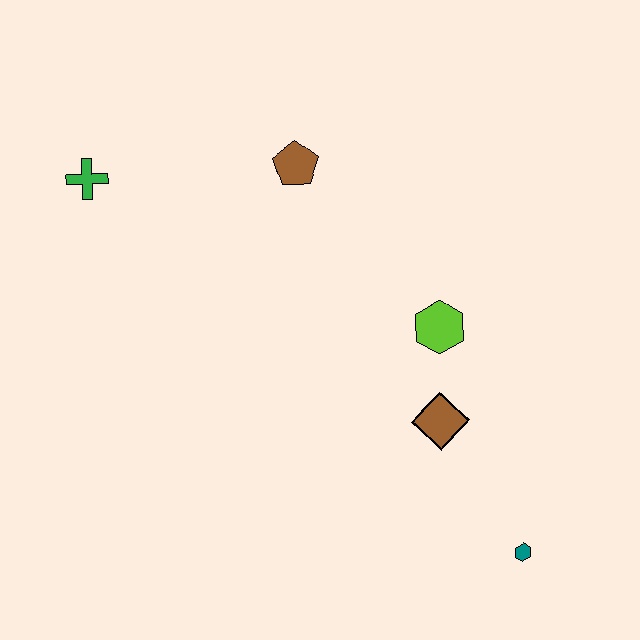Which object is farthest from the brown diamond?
The green cross is farthest from the brown diamond.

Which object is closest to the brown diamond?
The lime hexagon is closest to the brown diamond.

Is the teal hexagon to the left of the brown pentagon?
No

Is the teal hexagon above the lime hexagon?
No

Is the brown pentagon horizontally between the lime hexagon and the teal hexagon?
No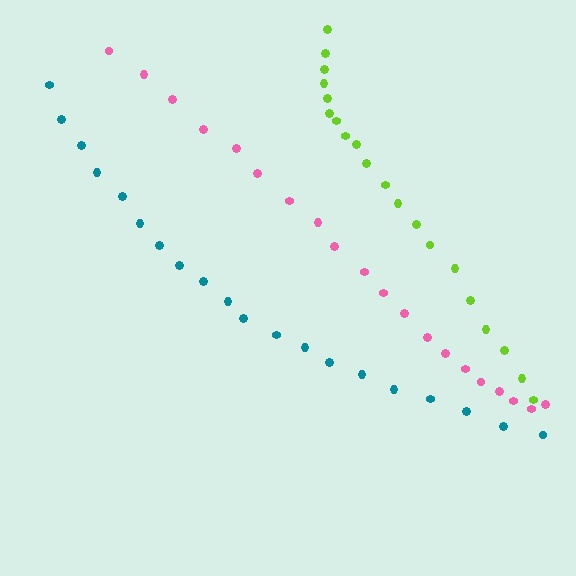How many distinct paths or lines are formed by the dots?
There are 3 distinct paths.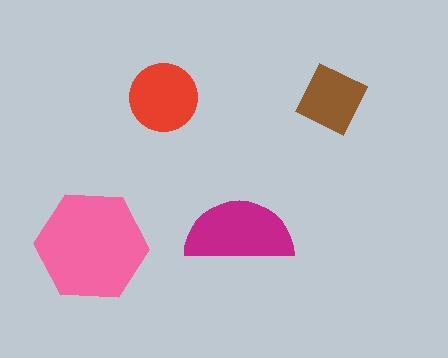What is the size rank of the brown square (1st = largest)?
4th.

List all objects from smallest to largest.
The brown square, the red circle, the magenta semicircle, the pink hexagon.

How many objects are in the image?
There are 4 objects in the image.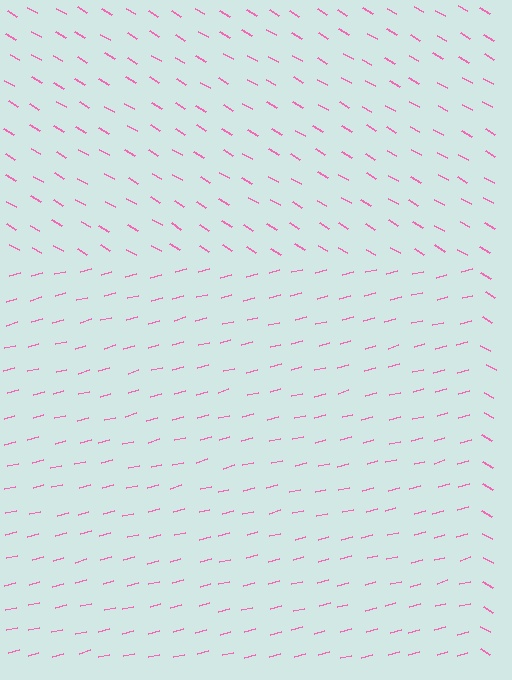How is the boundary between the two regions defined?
The boundary is defined purely by a change in line orientation (approximately 45 degrees difference). All lines are the same color and thickness.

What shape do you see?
I see a rectangle.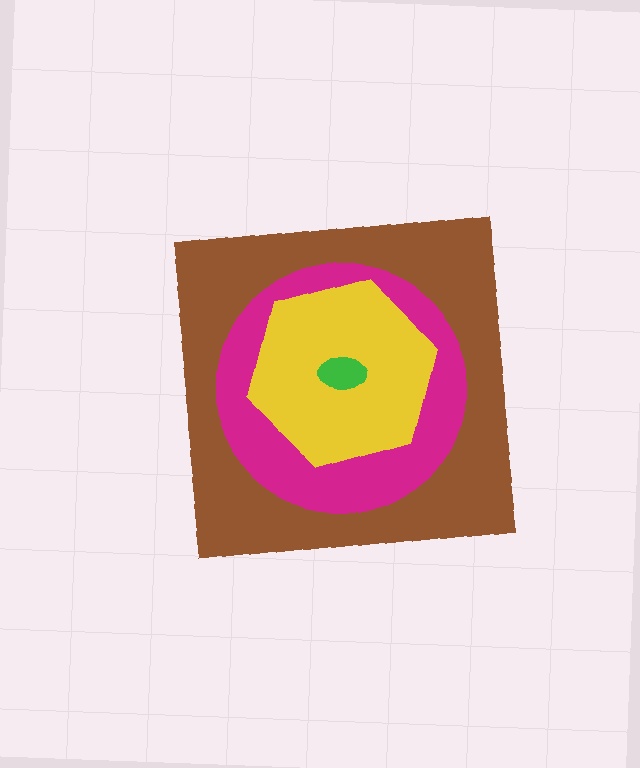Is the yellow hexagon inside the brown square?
Yes.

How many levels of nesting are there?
4.